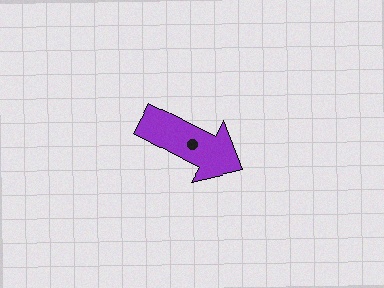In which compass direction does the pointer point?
Southeast.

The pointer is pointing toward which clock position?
Roughly 4 o'clock.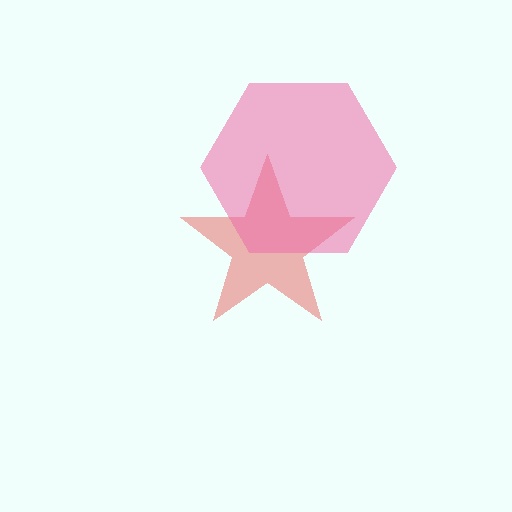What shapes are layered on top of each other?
The layered shapes are: a red star, a pink hexagon.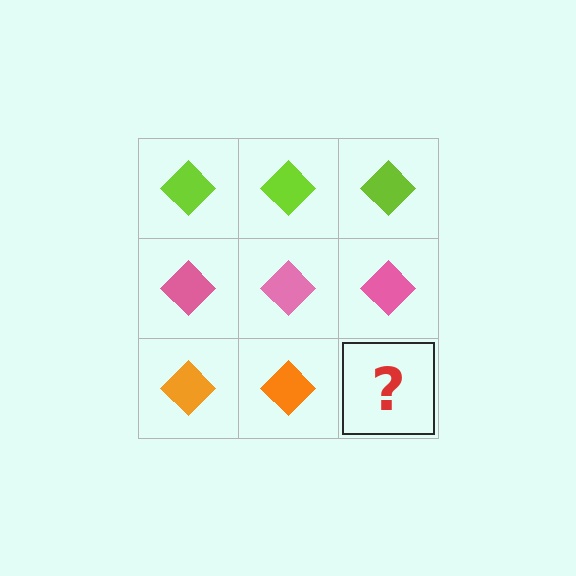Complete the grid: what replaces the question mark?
The question mark should be replaced with an orange diamond.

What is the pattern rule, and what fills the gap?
The rule is that each row has a consistent color. The gap should be filled with an orange diamond.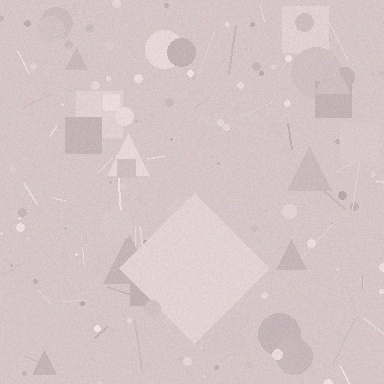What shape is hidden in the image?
A diamond is hidden in the image.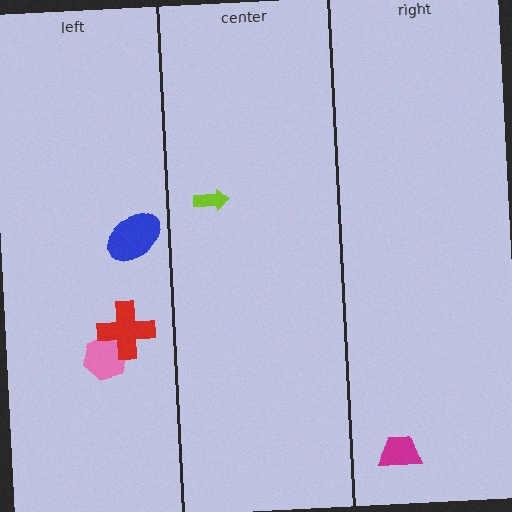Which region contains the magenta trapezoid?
The right region.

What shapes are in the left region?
The pink hexagon, the red cross, the blue ellipse.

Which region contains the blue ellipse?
The left region.